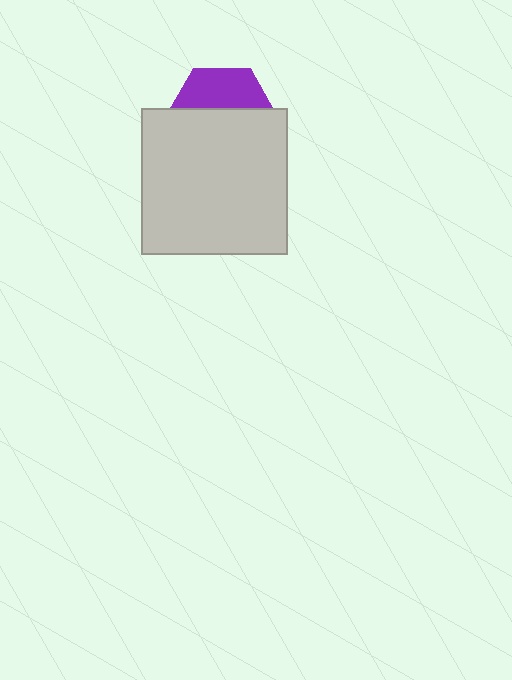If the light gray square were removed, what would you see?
You would see the complete purple hexagon.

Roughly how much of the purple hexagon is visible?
A small part of it is visible (roughly 37%).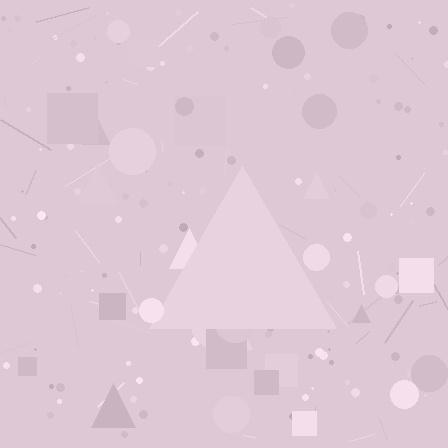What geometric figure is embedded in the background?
A triangle is embedded in the background.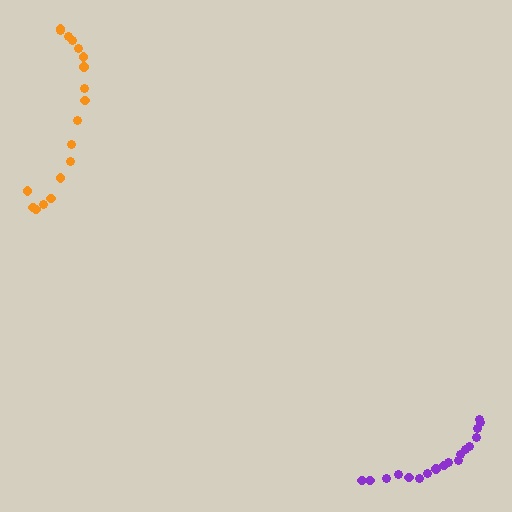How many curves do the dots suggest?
There are 2 distinct paths.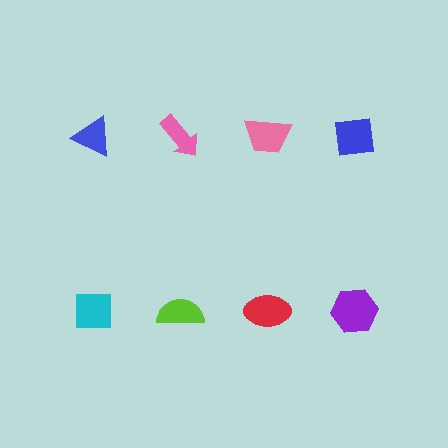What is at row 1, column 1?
A blue triangle.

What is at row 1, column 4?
A blue square.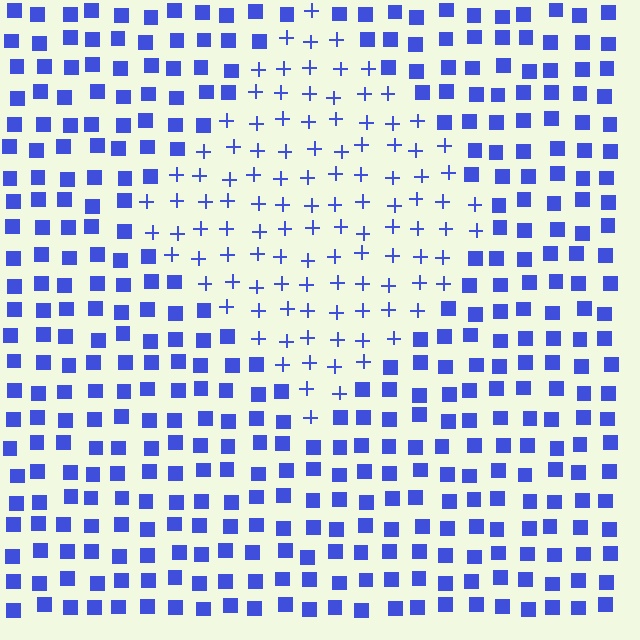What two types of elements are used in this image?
The image uses plus signs inside the diamond region and squares outside it.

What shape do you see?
I see a diamond.